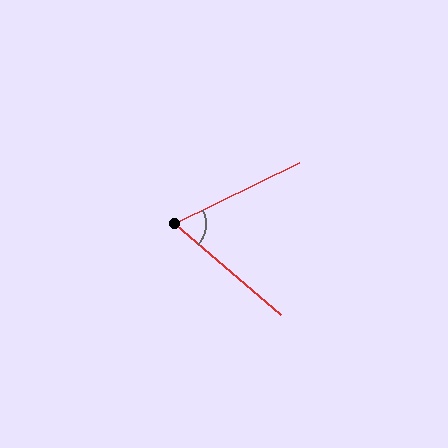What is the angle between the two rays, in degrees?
Approximately 66 degrees.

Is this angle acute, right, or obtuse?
It is acute.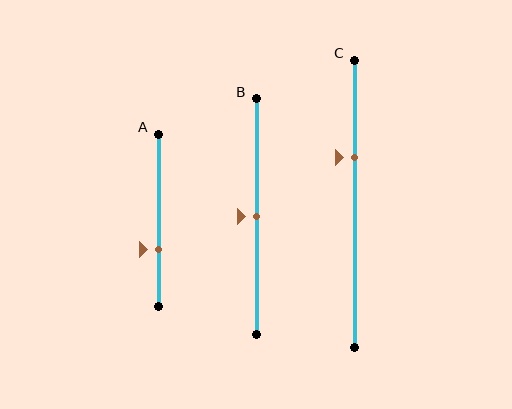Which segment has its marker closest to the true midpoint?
Segment B has its marker closest to the true midpoint.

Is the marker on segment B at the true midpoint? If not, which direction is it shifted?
Yes, the marker on segment B is at the true midpoint.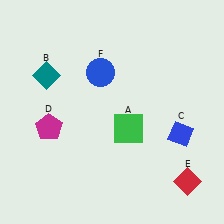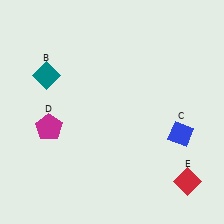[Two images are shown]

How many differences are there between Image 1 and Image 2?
There are 2 differences between the two images.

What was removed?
The green square (A), the blue circle (F) were removed in Image 2.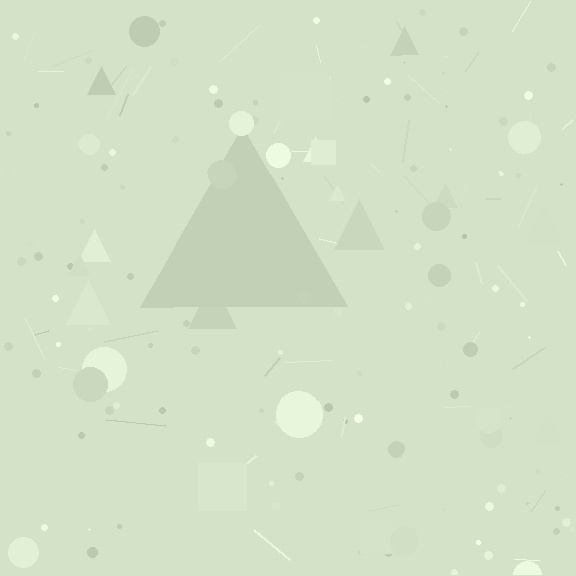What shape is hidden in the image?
A triangle is hidden in the image.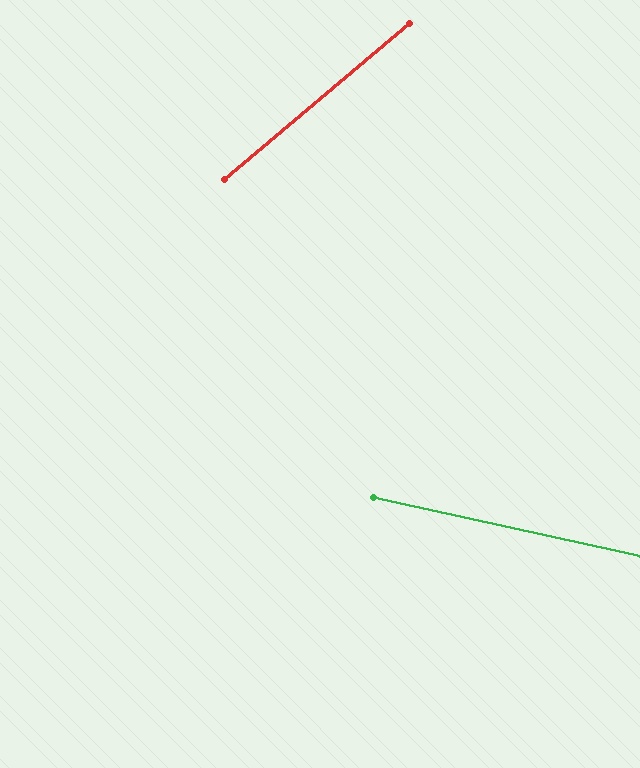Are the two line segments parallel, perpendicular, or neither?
Neither parallel nor perpendicular — they differ by about 52°.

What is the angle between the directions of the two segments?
Approximately 52 degrees.